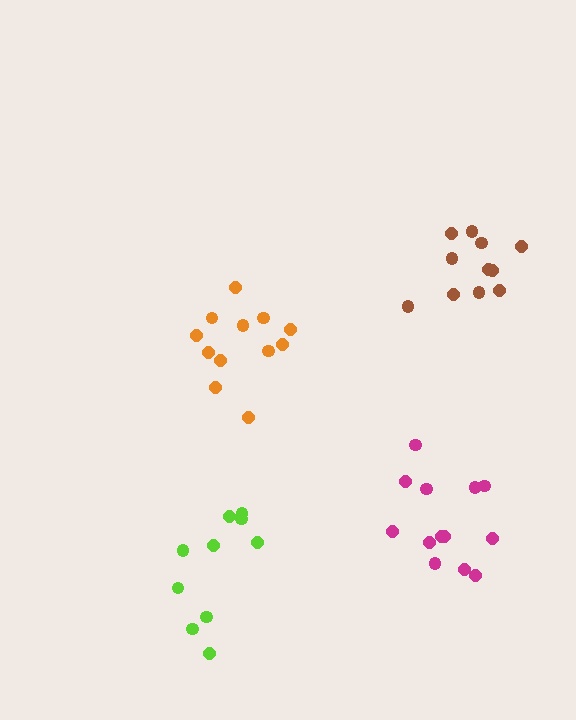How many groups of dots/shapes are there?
There are 4 groups.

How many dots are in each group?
Group 1: 12 dots, Group 2: 13 dots, Group 3: 11 dots, Group 4: 10 dots (46 total).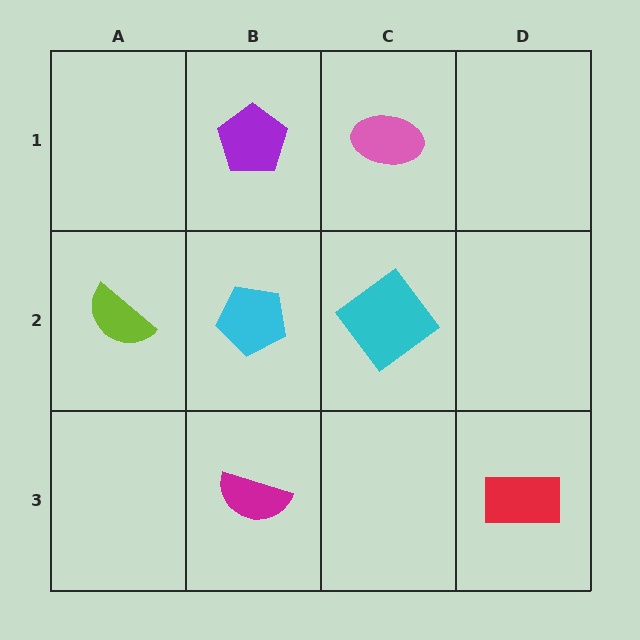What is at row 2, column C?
A cyan diamond.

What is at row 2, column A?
A lime semicircle.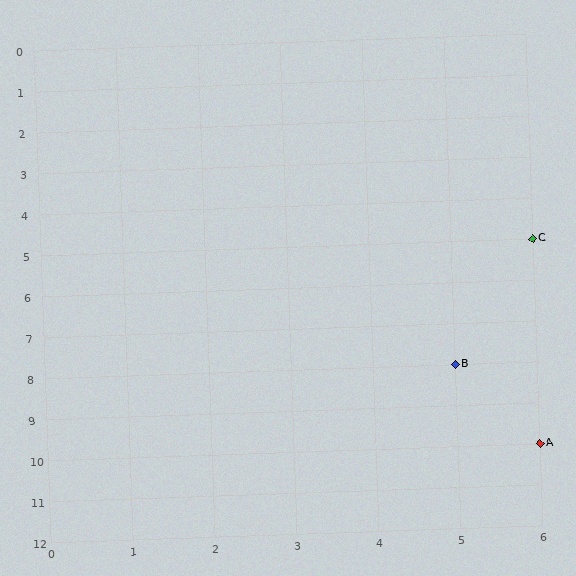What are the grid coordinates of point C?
Point C is at grid coordinates (6, 5).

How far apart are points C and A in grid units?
Points C and A are 5 rows apart.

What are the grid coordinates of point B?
Point B is at grid coordinates (5, 8).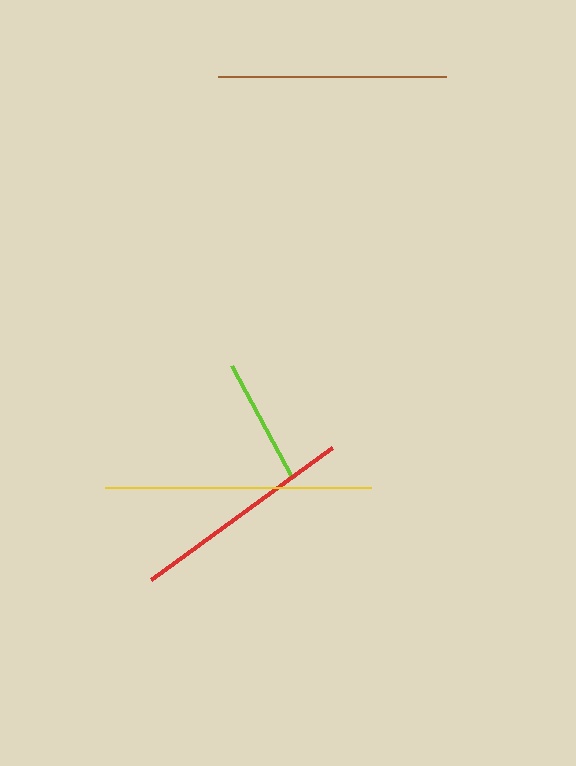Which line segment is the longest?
The yellow line is the longest at approximately 266 pixels.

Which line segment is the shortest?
The lime line is the shortest at approximately 128 pixels.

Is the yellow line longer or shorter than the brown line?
The yellow line is longer than the brown line.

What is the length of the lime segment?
The lime segment is approximately 128 pixels long.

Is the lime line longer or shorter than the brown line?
The brown line is longer than the lime line.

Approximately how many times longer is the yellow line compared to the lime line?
The yellow line is approximately 2.1 times the length of the lime line.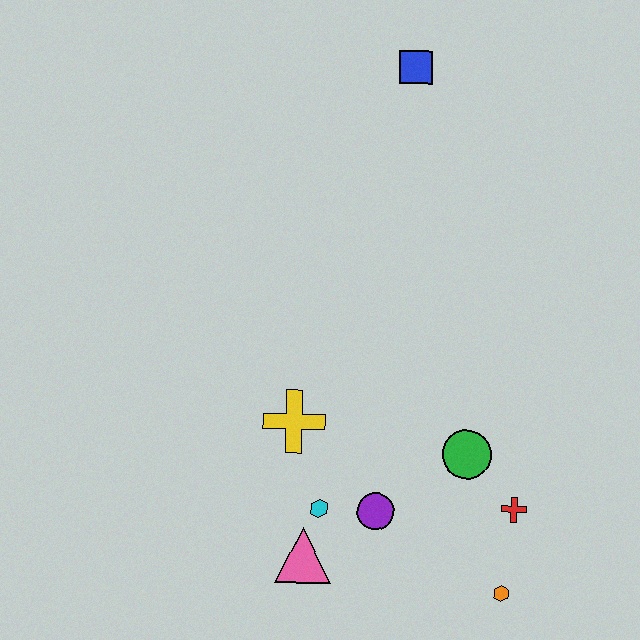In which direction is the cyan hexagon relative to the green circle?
The cyan hexagon is to the left of the green circle.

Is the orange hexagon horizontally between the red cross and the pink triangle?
Yes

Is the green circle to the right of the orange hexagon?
No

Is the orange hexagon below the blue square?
Yes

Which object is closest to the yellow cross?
The cyan hexagon is closest to the yellow cross.